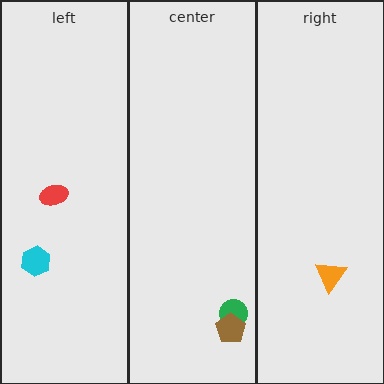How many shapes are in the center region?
2.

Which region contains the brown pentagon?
The center region.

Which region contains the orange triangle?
The right region.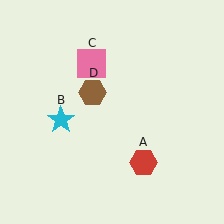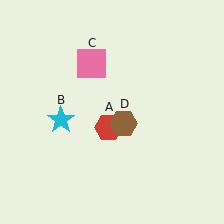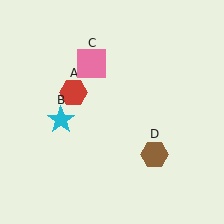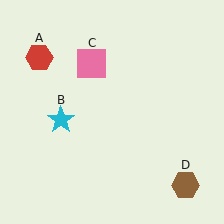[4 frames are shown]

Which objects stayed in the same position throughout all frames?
Cyan star (object B) and pink square (object C) remained stationary.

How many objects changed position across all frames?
2 objects changed position: red hexagon (object A), brown hexagon (object D).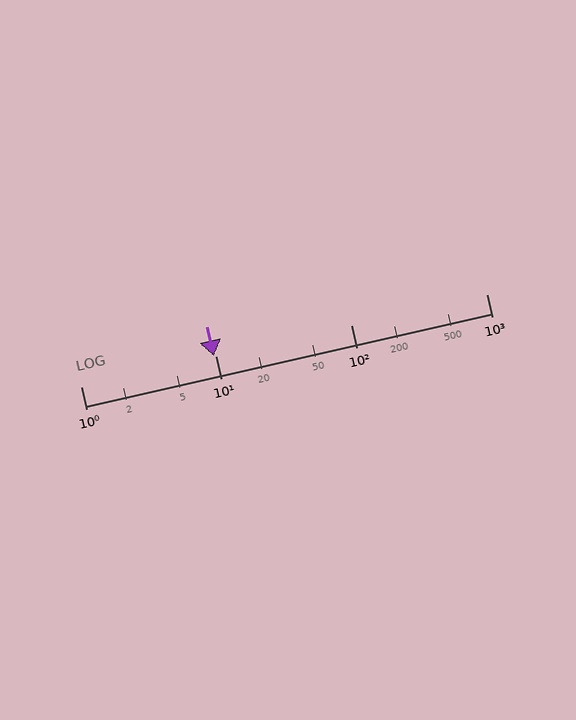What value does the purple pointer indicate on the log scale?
The pointer indicates approximately 9.6.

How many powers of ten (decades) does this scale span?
The scale spans 3 decades, from 1 to 1000.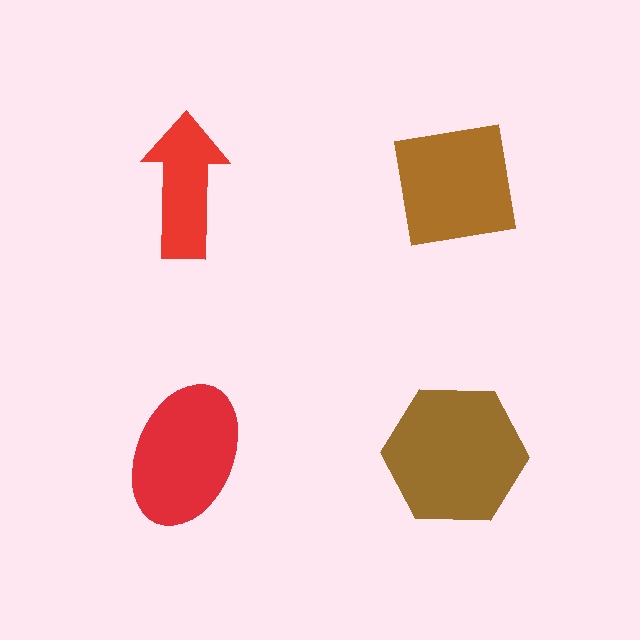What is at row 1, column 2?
A brown square.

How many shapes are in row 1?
2 shapes.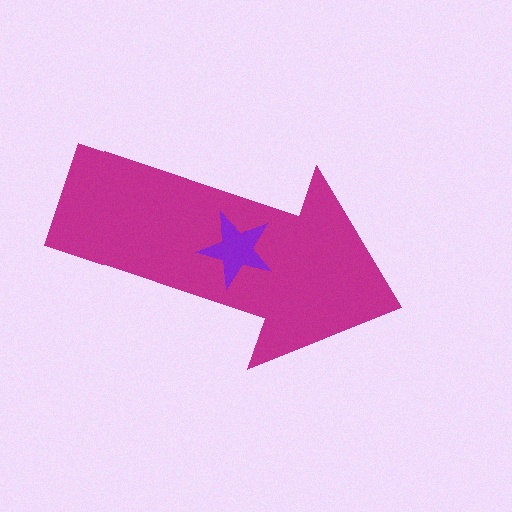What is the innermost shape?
The purple star.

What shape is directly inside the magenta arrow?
The purple star.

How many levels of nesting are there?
2.